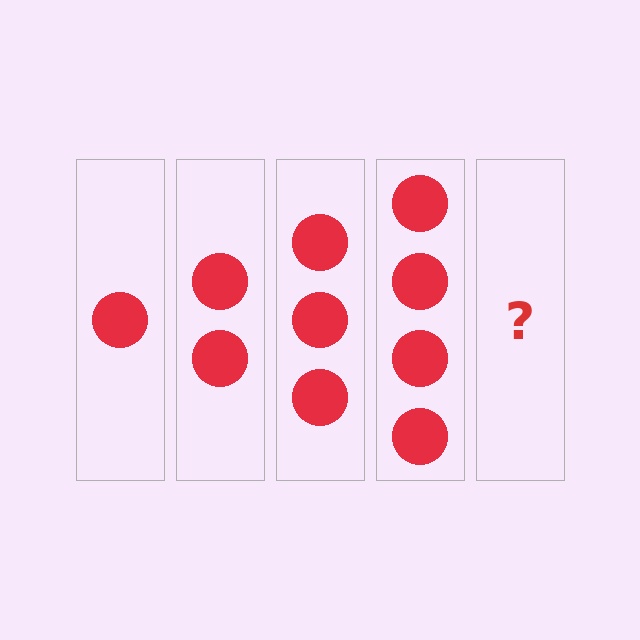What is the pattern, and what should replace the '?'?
The pattern is that each step adds one more circle. The '?' should be 5 circles.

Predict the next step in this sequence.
The next step is 5 circles.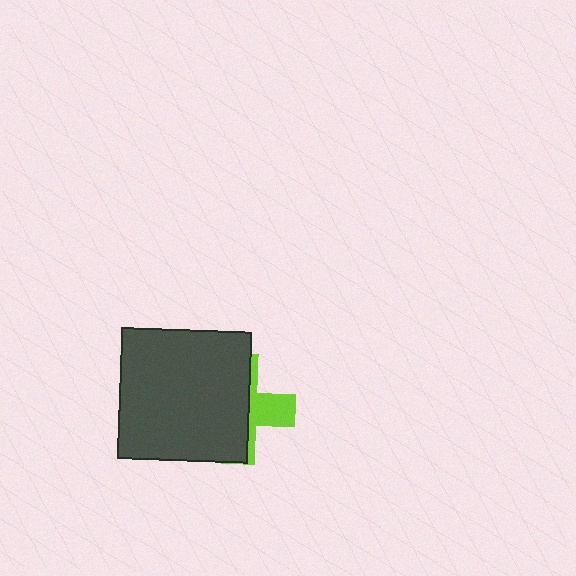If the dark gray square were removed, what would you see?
You would see the complete lime cross.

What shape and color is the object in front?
The object in front is a dark gray square.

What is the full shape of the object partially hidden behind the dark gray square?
The partially hidden object is a lime cross.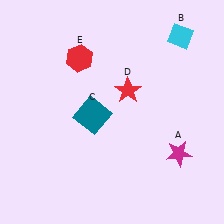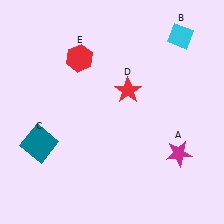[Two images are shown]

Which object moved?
The teal square (C) moved left.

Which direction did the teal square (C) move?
The teal square (C) moved left.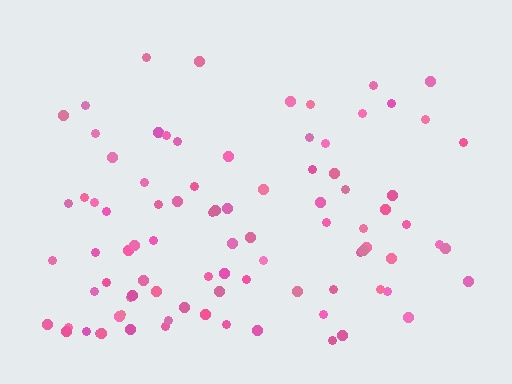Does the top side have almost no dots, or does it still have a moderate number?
Still a moderate number, just noticeably fewer than the bottom.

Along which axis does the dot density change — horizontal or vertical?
Vertical.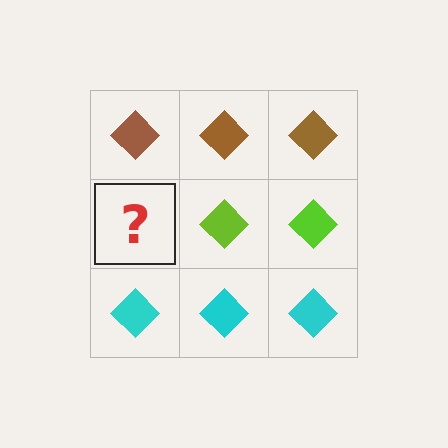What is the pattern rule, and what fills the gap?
The rule is that each row has a consistent color. The gap should be filled with a lime diamond.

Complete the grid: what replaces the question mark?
The question mark should be replaced with a lime diamond.